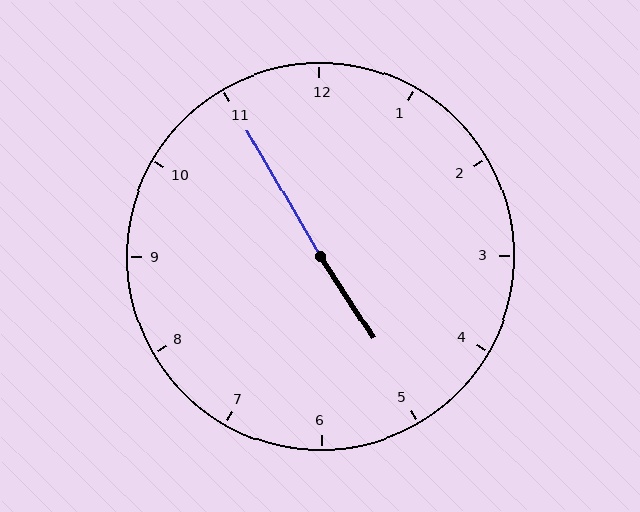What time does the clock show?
4:55.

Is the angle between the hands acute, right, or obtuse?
It is obtuse.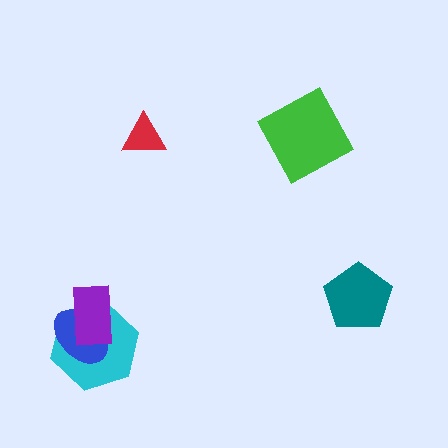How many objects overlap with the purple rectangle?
2 objects overlap with the purple rectangle.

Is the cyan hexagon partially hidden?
Yes, it is partially covered by another shape.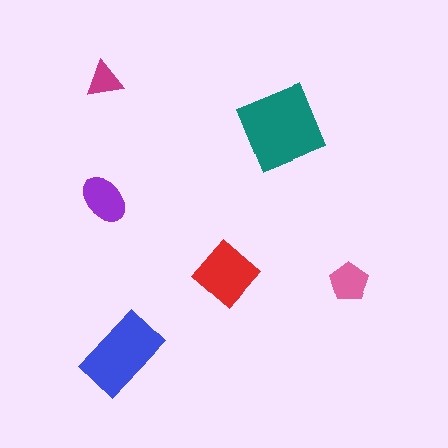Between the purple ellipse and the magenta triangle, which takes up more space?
The purple ellipse.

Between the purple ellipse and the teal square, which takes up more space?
The teal square.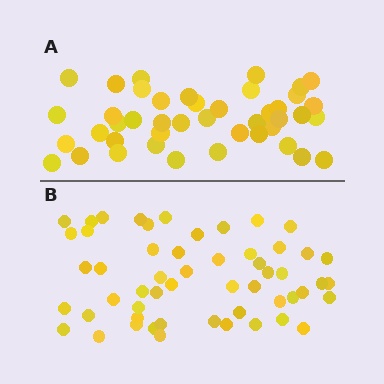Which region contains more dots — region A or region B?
Region B (the bottom region) has more dots.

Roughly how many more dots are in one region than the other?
Region B has roughly 12 or so more dots than region A.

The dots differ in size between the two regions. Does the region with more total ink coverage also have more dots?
No. Region A has more total ink coverage because its dots are larger, but region B actually contains more individual dots. Total area can be misleading — the number of items is what matters here.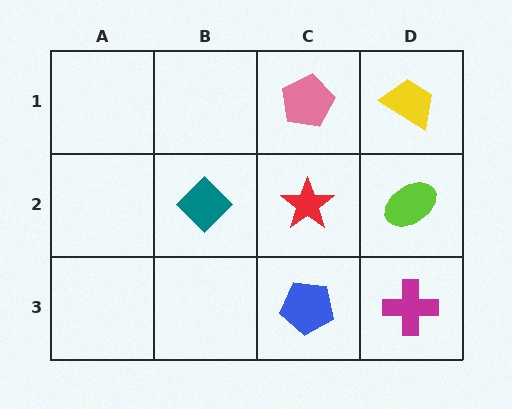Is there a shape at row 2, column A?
No, that cell is empty.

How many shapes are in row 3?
2 shapes.